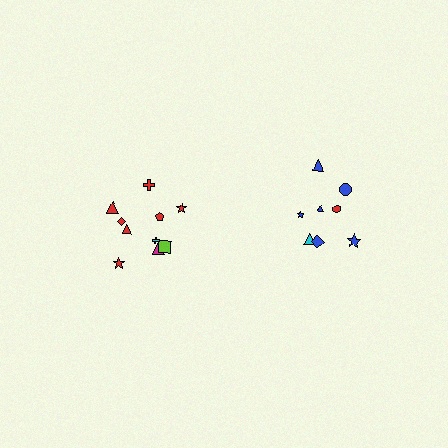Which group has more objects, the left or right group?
The left group.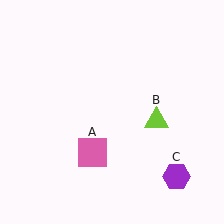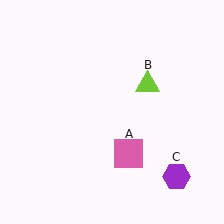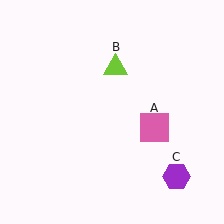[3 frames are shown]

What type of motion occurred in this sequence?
The pink square (object A), lime triangle (object B) rotated counterclockwise around the center of the scene.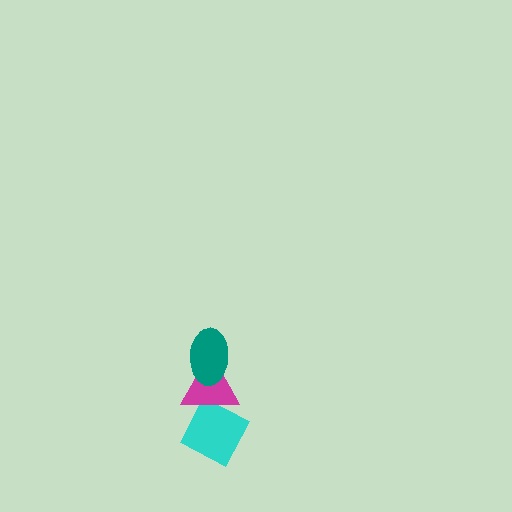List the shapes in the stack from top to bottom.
From top to bottom: the teal ellipse, the magenta triangle, the cyan diamond.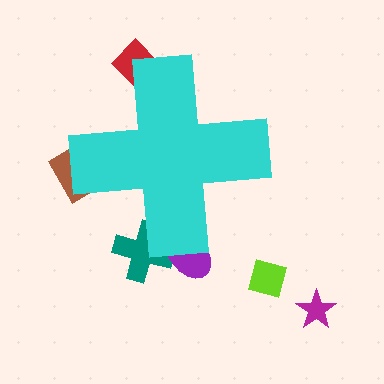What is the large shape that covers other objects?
A cyan cross.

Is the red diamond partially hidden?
Yes, the red diamond is partially hidden behind the cyan cross.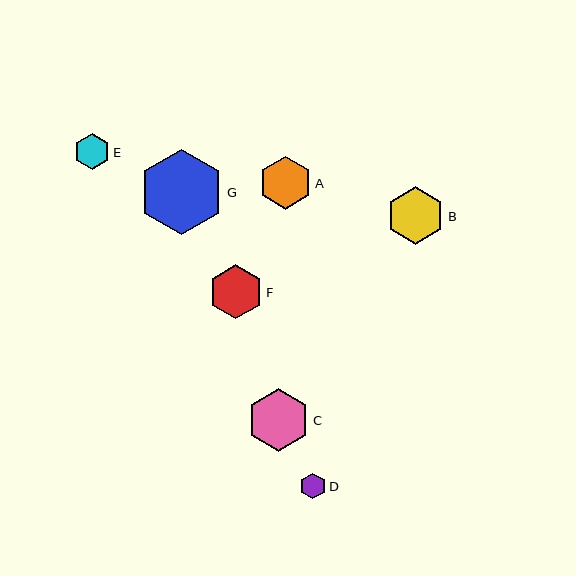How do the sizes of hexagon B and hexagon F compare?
Hexagon B and hexagon F are approximately the same size.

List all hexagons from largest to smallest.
From largest to smallest: G, C, B, F, A, E, D.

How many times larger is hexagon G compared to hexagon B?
Hexagon G is approximately 1.5 times the size of hexagon B.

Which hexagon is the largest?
Hexagon G is the largest with a size of approximately 85 pixels.